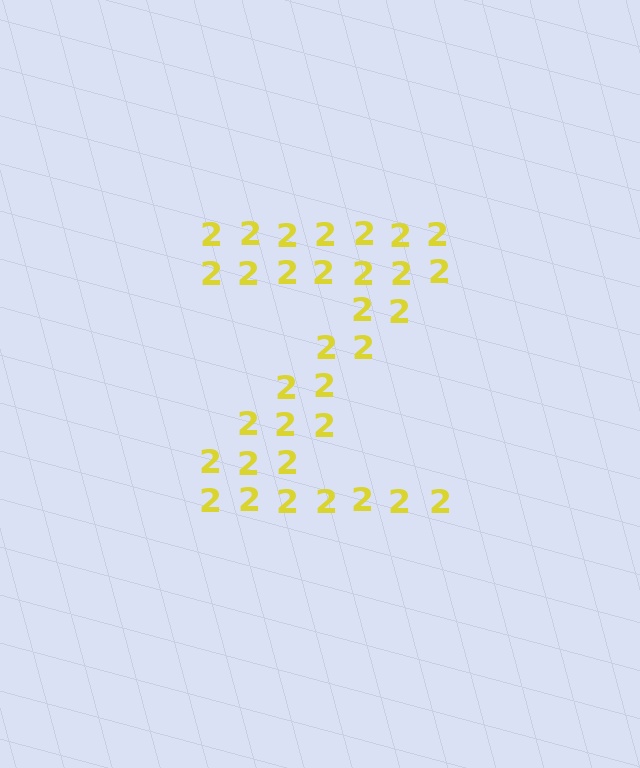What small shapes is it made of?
It is made of small digit 2's.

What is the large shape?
The large shape is the letter Z.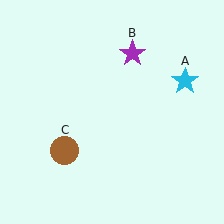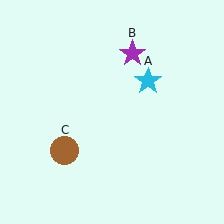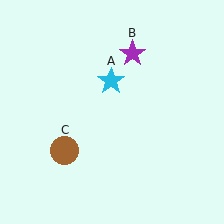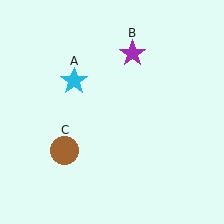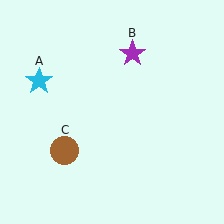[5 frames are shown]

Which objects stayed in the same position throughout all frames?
Purple star (object B) and brown circle (object C) remained stationary.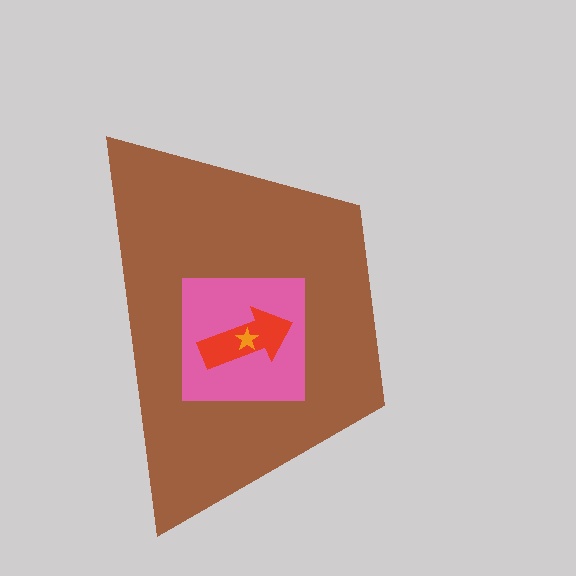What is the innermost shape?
The orange star.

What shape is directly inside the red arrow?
The orange star.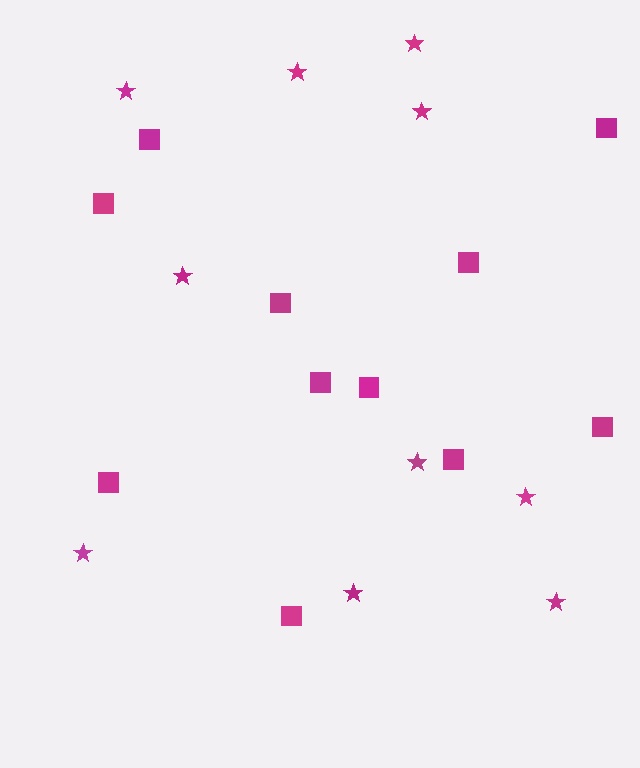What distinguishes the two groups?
There are 2 groups: one group of squares (11) and one group of stars (10).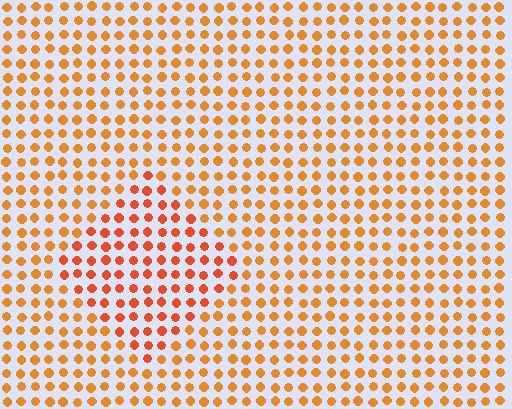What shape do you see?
I see a diamond.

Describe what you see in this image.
The image is filled with small orange elements in a uniform arrangement. A diamond-shaped region is visible where the elements are tinted to a slightly different hue, forming a subtle color boundary.